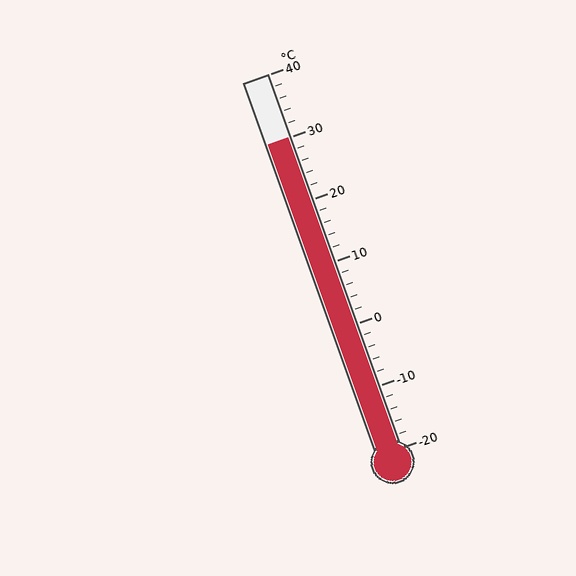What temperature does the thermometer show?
The thermometer shows approximately 30°C.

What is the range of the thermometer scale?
The thermometer scale ranges from -20°C to 40°C.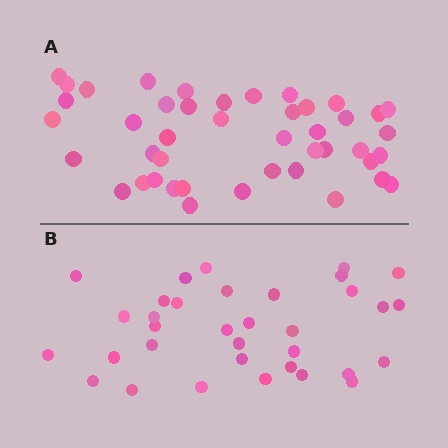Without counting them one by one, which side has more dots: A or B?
Region A (the top region) has more dots.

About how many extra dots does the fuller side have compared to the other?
Region A has roughly 10 or so more dots than region B.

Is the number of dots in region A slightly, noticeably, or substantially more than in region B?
Region A has noticeably more, but not dramatically so. The ratio is roughly 1.3 to 1.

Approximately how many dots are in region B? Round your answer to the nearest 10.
About 30 dots. (The exact count is 34, which rounds to 30.)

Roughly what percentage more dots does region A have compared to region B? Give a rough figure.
About 30% more.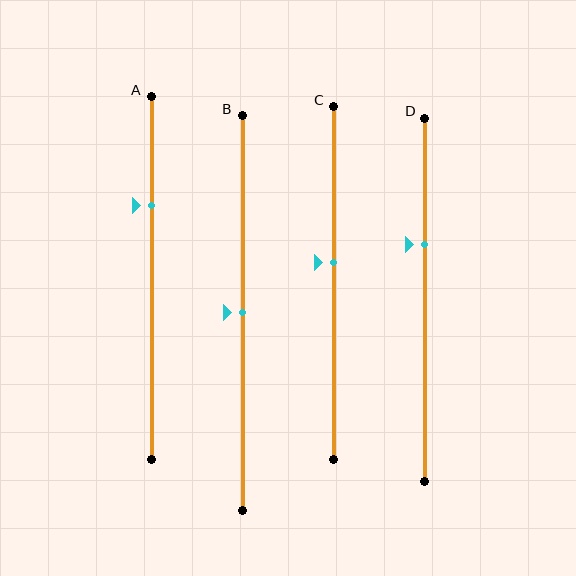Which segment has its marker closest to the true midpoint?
Segment B has its marker closest to the true midpoint.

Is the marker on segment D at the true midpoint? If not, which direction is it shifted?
No, the marker on segment D is shifted upward by about 15% of the segment length.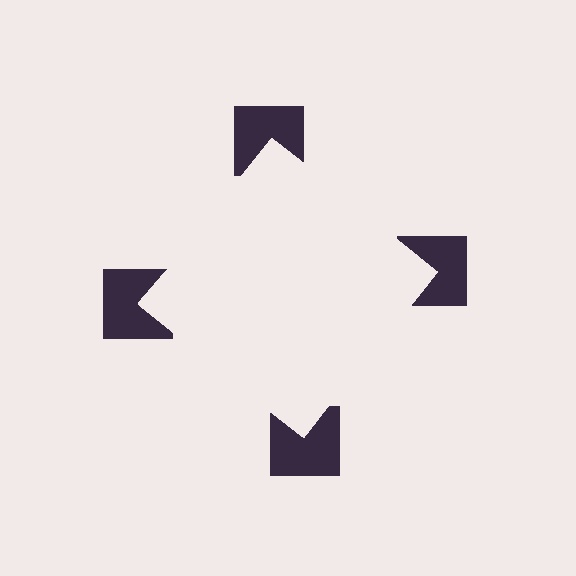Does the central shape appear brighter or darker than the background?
It typically appears slightly brighter than the background, even though no actual brightness change is drawn.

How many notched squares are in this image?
There are 4 — one at each vertex of the illusory square.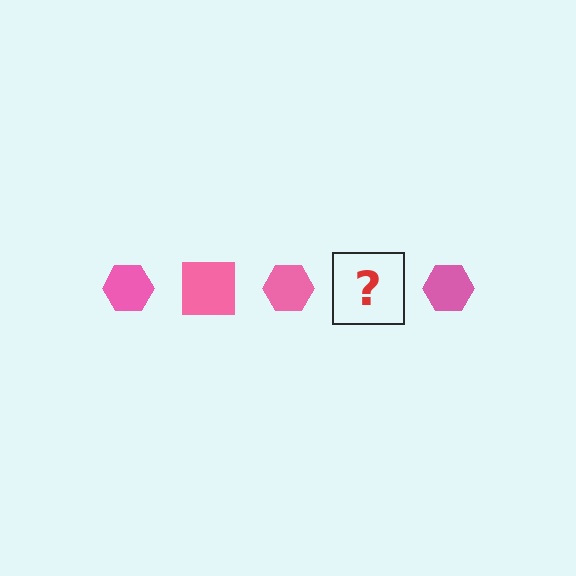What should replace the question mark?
The question mark should be replaced with a pink square.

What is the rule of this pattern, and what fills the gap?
The rule is that the pattern cycles through hexagon, square shapes in pink. The gap should be filled with a pink square.